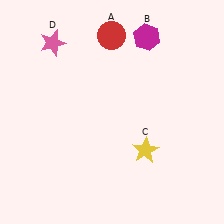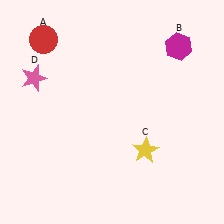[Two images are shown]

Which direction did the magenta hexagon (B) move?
The magenta hexagon (B) moved right.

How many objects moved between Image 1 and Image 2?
3 objects moved between the two images.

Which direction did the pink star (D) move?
The pink star (D) moved down.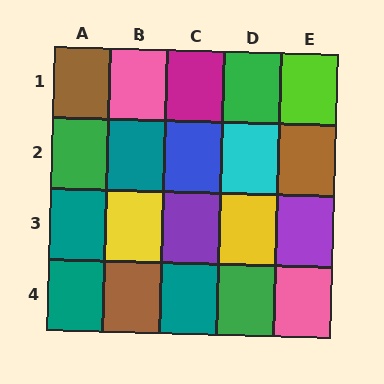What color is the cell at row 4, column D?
Green.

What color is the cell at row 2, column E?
Brown.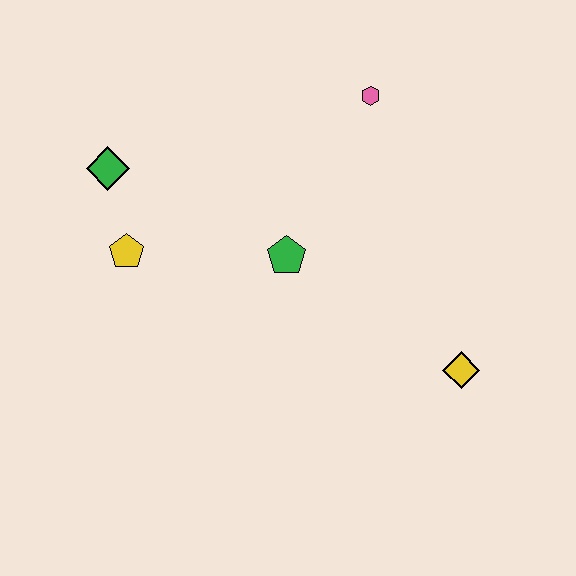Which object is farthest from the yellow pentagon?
The yellow diamond is farthest from the yellow pentagon.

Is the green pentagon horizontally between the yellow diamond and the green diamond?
Yes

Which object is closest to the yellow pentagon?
The green diamond is closest to the yellow pentagon.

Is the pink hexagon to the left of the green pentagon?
No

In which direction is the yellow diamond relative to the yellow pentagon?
The yellow diamond is to the right of the yellow pentagon.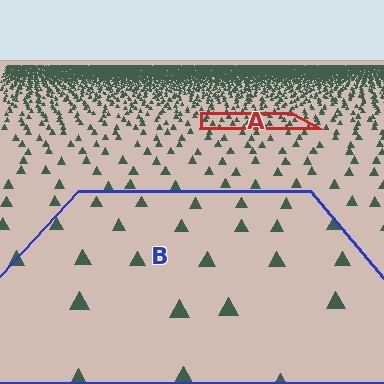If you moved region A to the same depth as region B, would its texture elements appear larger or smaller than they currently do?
They would appear larger. At a closer depth, the same texture elements are projected at a bigger on-screen size.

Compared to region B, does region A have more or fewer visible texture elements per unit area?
Region A has more texture elements per unit area — they are packed more densely because it is farther away.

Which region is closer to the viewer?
Region B is closer. The texture elements there are larger and more spread out.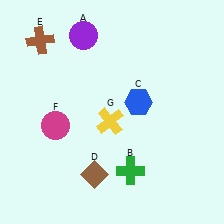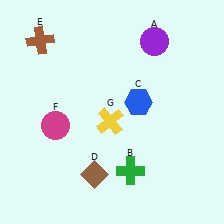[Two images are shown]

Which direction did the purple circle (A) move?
The purple circle (A) moved right.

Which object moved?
The purple circle (A) moved right.